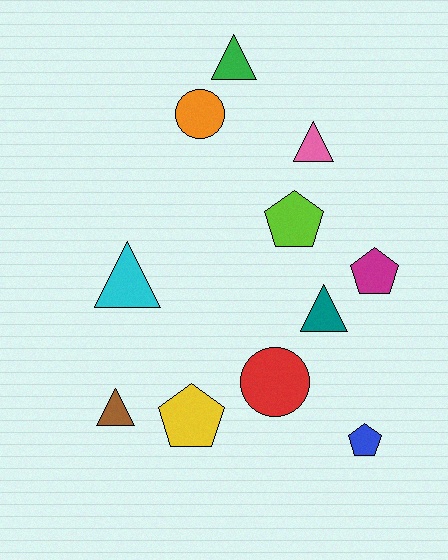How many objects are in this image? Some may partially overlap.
There are 11 objects.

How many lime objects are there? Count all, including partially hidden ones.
There is 1 lime object.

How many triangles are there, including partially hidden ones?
There are 5 triangles.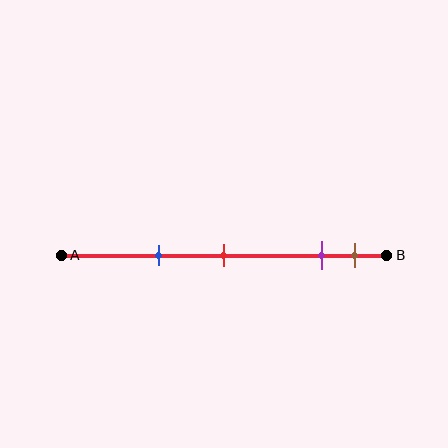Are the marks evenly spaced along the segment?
No, the marks are not evenly spaced.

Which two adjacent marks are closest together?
The purple and brown marks are the closest adjacent pair.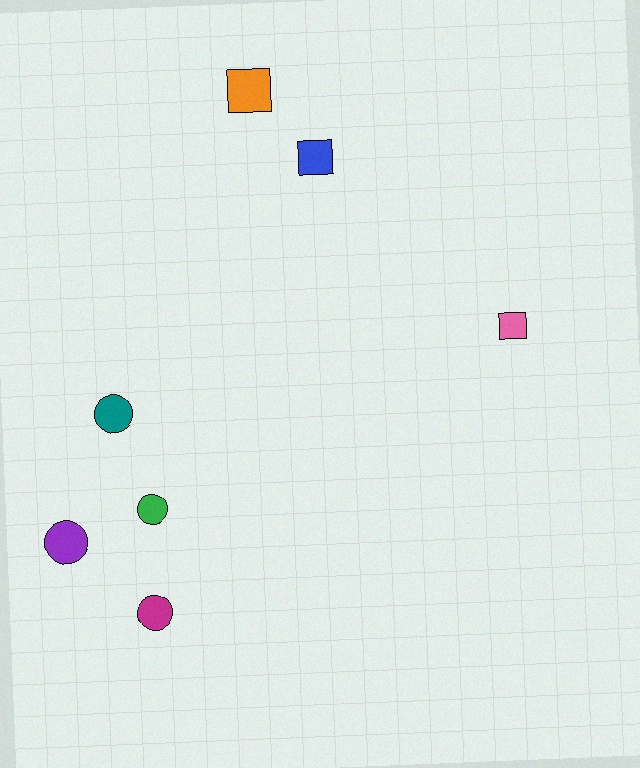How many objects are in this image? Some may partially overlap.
There are 7 objects.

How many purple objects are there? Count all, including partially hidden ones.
There is 1 purple object.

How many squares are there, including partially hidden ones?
There are 3 squares.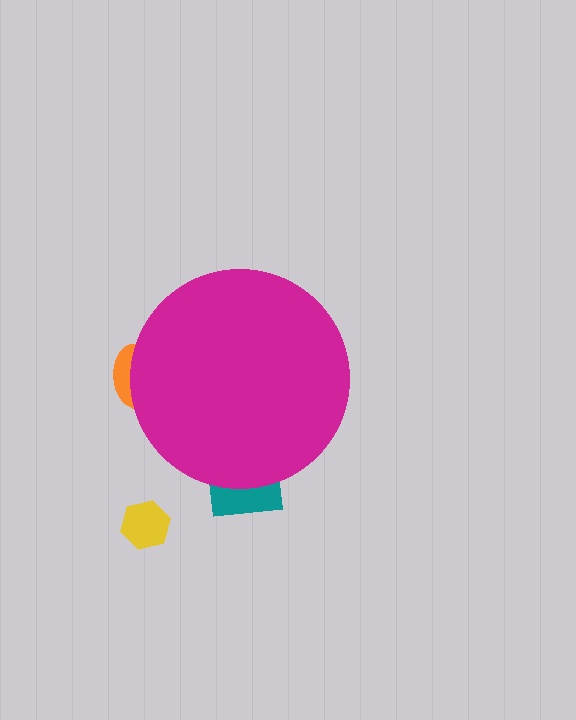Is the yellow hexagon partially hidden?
No, the yellow hexagon is fully visible.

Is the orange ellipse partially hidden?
Yes, the orange ellipse is partially hidden behind the magenta circle.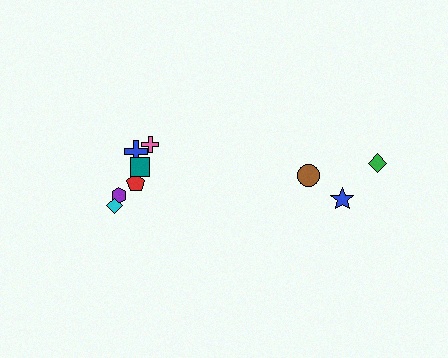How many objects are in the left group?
There are 6 objects.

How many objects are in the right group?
There are 3 objects.